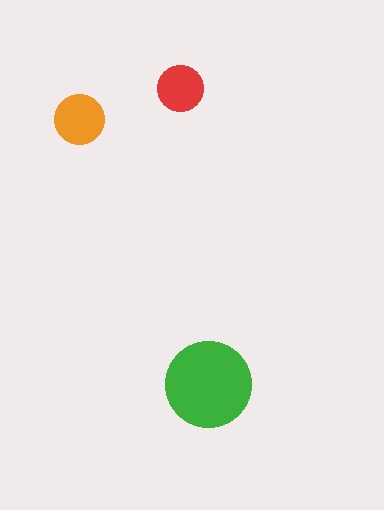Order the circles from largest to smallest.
the green one, the orange one, the red one.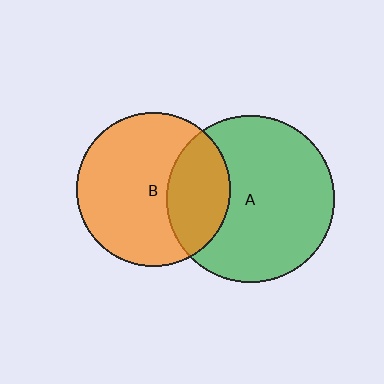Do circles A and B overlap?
Yes.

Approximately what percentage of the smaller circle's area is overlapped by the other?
Approximately 30%.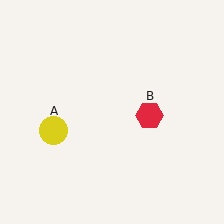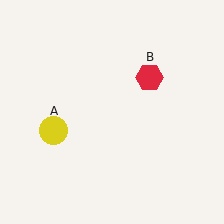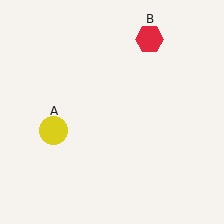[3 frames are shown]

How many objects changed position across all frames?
1 object changed position: red hexagon (object B).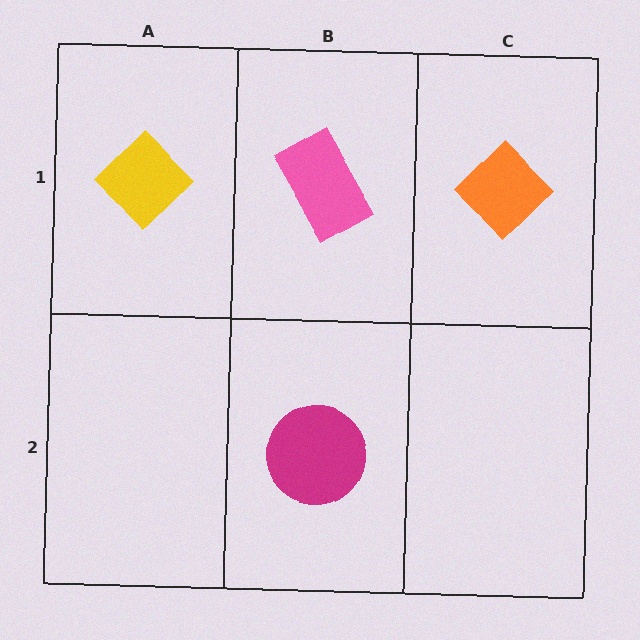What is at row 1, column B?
A pink rectangle.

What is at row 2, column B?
A magenta circle.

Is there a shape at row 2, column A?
No, that cell is empty.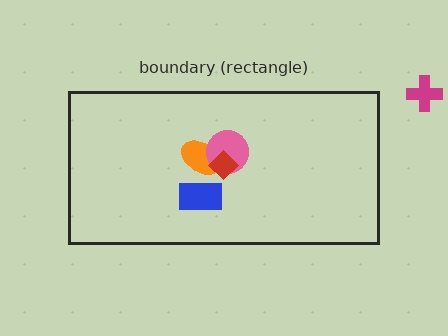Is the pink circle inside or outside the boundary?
Inside.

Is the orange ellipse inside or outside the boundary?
Inside.